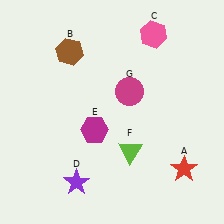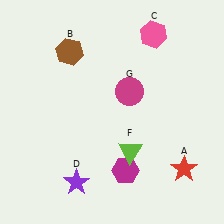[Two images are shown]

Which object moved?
The magenta hexagon (E) moved down.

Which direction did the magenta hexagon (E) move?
The magenta hexagon (E) moved down.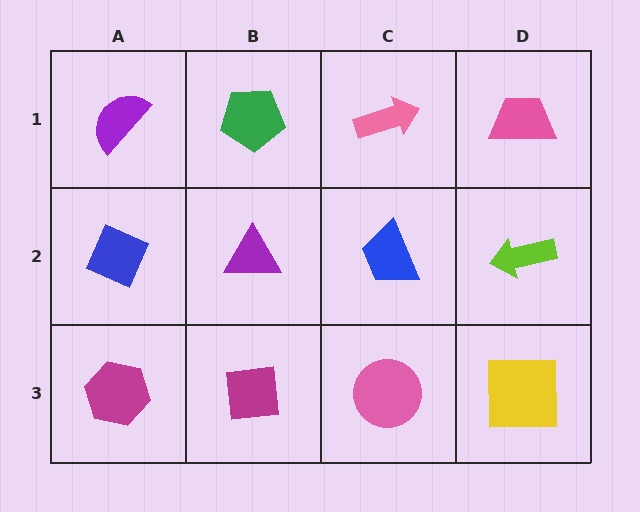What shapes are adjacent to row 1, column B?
A purple triangle (row 2, column B), a purple semicircle (row 1, column A), a pink arrow (row 1, column C).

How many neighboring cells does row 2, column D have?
3.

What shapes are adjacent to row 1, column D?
A lime arrow (row 2, column D), a pink arrow (row 1, column C).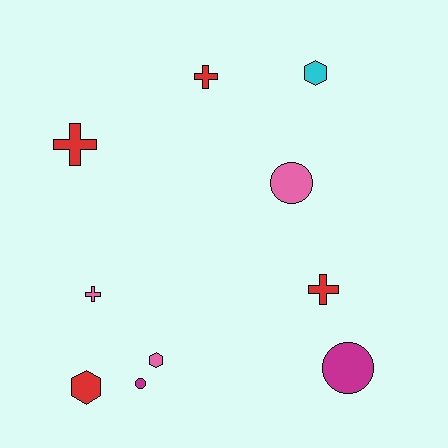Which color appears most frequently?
Red, with 4 objects.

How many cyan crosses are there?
There are no cyan crosses.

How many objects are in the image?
There are 10 objects.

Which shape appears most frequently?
Cross, with 4 objects.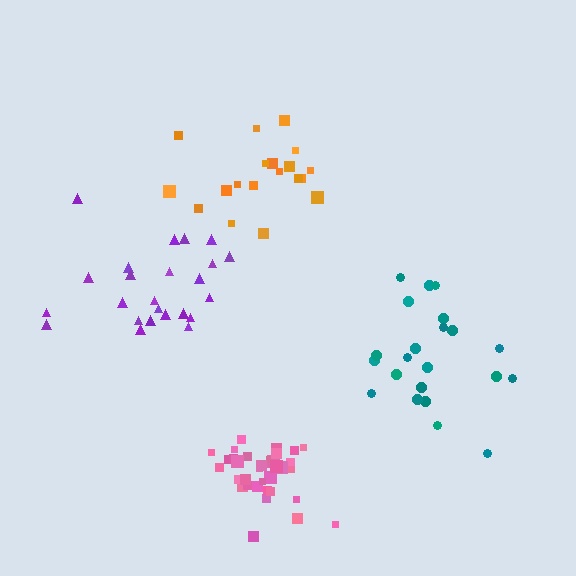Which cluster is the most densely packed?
Pink.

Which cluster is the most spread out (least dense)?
Teal.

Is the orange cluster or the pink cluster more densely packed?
Pink.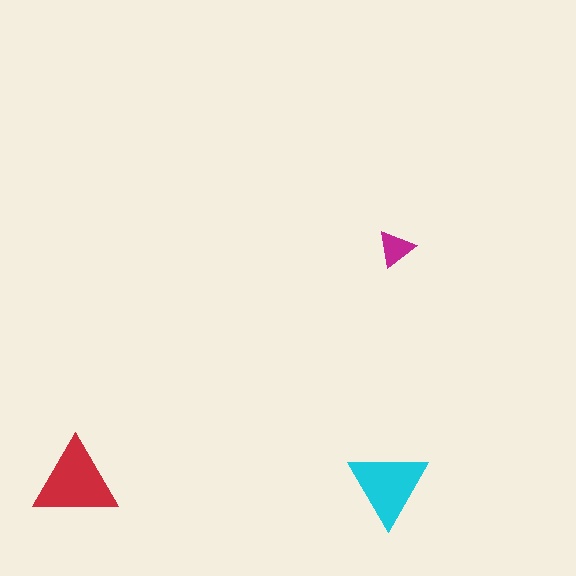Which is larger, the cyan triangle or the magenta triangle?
The cyan one.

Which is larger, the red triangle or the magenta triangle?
The red one.